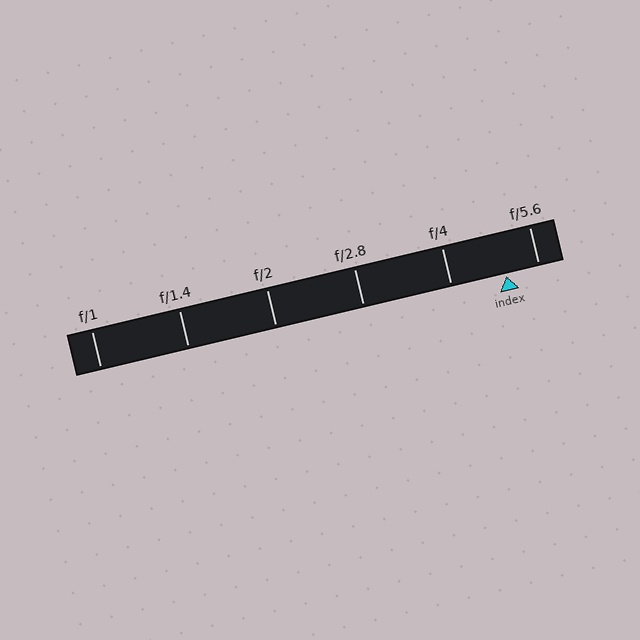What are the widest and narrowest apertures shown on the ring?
The widest aperture shown is f/1 and the narrowest is f/5.6.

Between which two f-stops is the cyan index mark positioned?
The index mark is between f/4 and f/5.6.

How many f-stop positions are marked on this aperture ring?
There are 6 f-stop positions marked.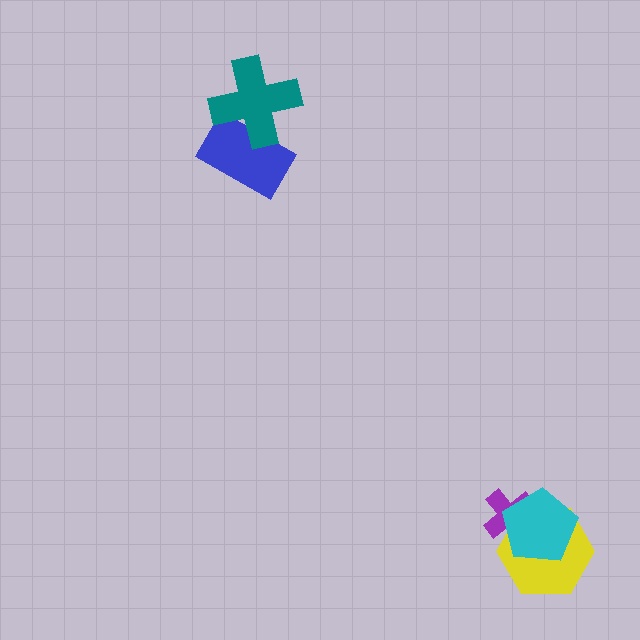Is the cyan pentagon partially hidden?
No, no other shape covers it.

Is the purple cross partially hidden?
Yes, it is partially covered by another shape.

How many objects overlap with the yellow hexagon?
2 objects overlap with the yellow hexagon.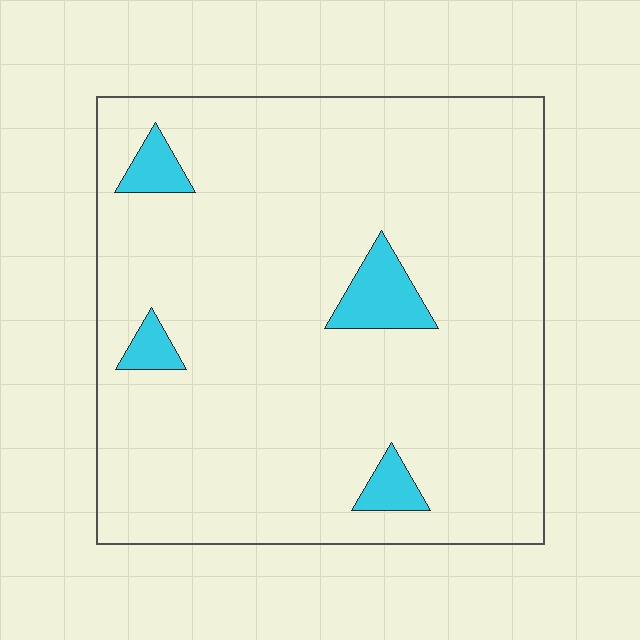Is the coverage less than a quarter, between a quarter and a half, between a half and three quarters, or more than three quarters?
Less than a quarter.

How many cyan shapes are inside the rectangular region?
4.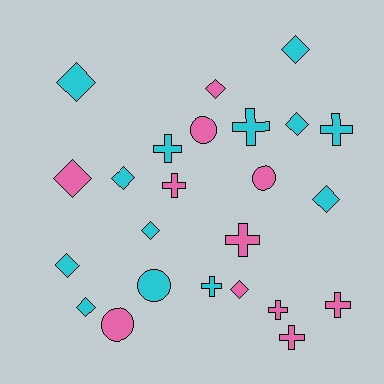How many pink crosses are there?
There are 5 pink crosses.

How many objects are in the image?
There are 24 objects.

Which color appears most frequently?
Cyan, with 13 objects.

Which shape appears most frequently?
Diamond, with 11 objects.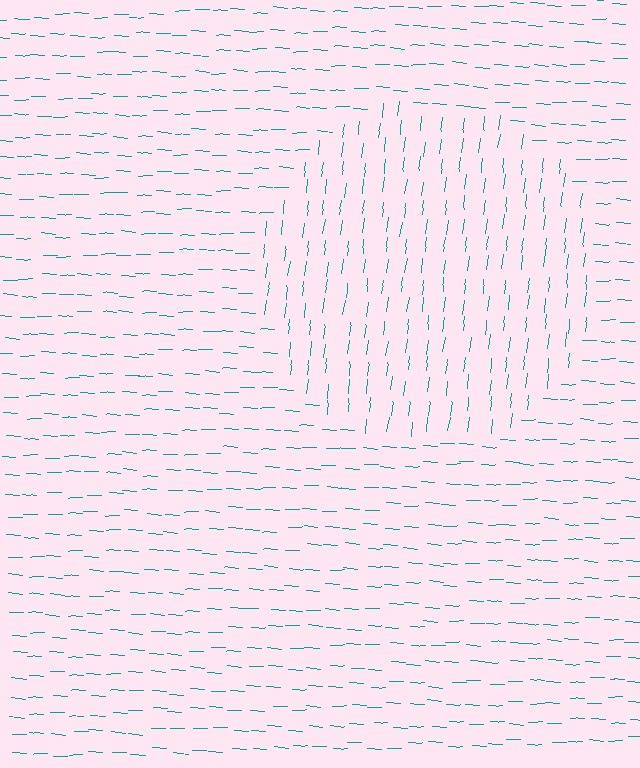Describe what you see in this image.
The image is filled with small teal line segments. A circle region in the image has lines oriented differently from the surrounding lines, creating a visible texture boundary.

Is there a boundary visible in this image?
Yes, there is a texture boundary formed by a change in line orientation.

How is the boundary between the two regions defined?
The boundary is defined purely by a change in line orientation (approximately 86 degrees difference). All lines are the same color and thickness.